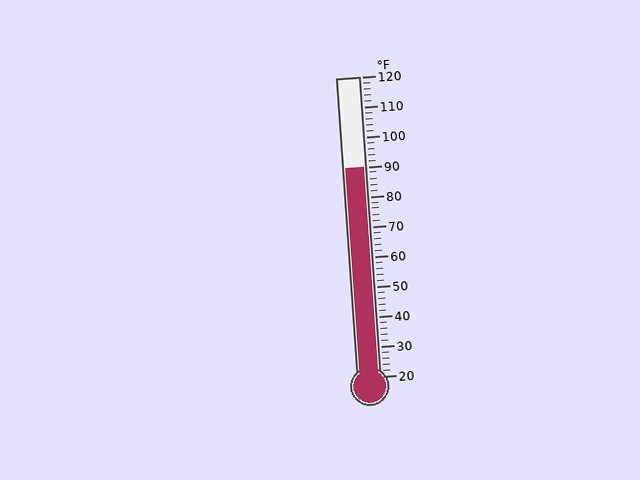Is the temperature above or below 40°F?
The temperature is above 40°F.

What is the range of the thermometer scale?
The thermometer scale ranges from 20°F to 120°F.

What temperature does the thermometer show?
The thermometer shows approximately 90°F.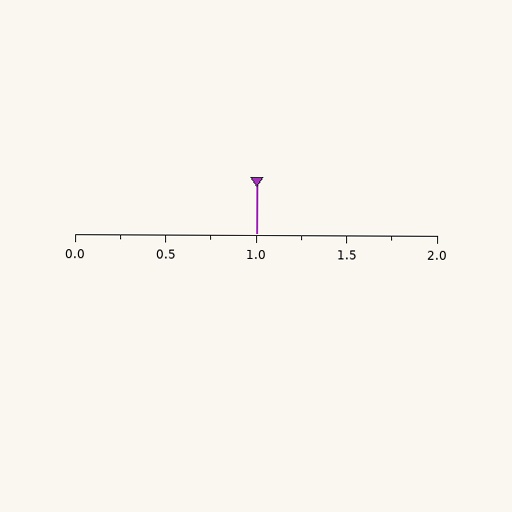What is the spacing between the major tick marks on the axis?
The major ticks are spaced 0.5 apart.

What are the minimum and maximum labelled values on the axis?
The axis runs from 0.0 to 2.0.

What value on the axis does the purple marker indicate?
The marker indicates approximately 1.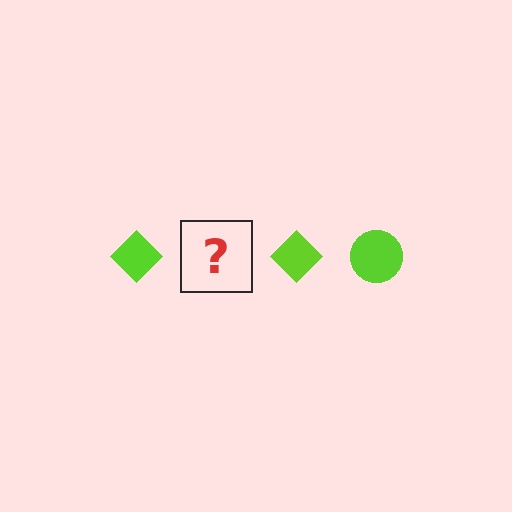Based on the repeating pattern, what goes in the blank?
The blank should be a lime circle.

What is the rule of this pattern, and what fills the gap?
The rule is that the pattern cycles through diamond, circle shapes in lime. The gap should be filled with a lime circle.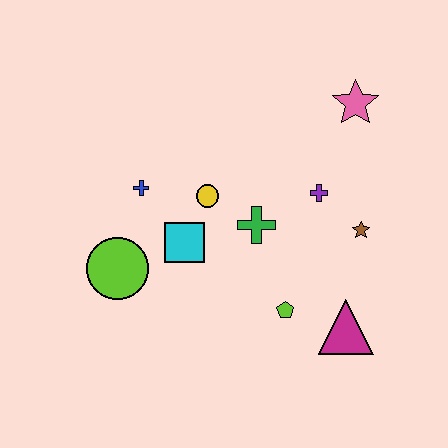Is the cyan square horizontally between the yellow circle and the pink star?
No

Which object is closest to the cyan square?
The yellow circle is closest to the cyan square.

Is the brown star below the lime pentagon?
No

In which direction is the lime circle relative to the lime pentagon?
The lime circle is to the left of the lime pentagon.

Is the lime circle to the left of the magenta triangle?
Yes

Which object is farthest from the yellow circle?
The magenta triangle is farthest from the yellow circle.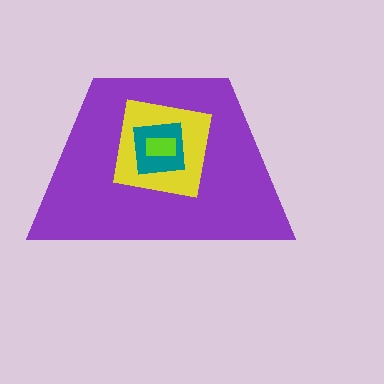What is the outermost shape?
The purple trapezoid.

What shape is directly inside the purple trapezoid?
The yellow square.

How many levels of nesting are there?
4.